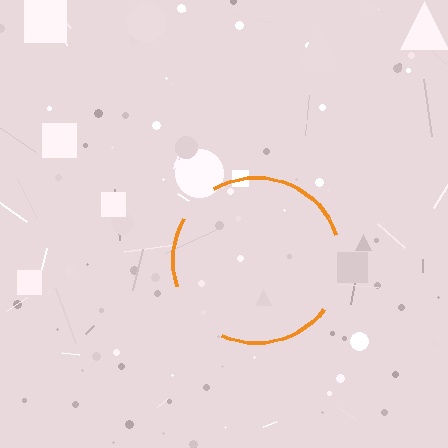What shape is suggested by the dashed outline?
The dashed outline suggests a circle.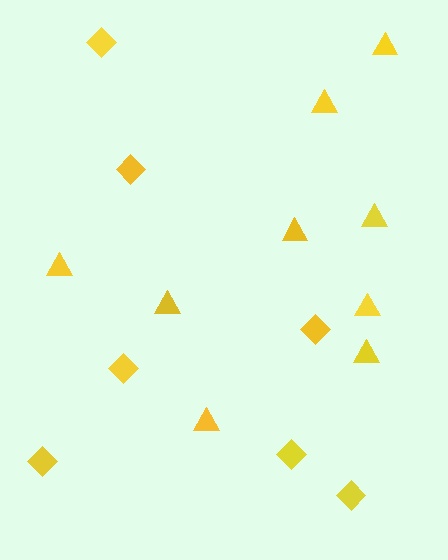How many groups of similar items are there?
There are 2 groups: one group of triangles (9) and one group of diamonds (7).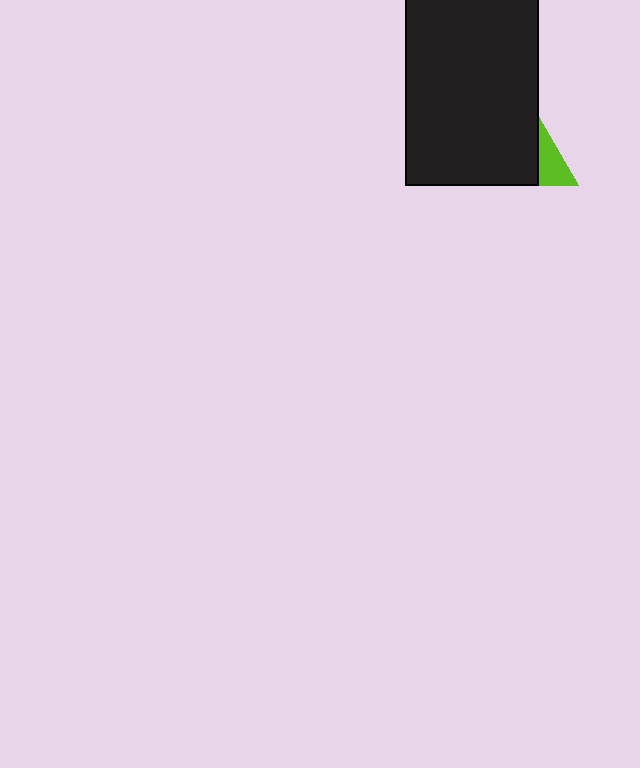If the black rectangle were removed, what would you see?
You would see the complete lime triangle.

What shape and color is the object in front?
The object in front is a black rectangle.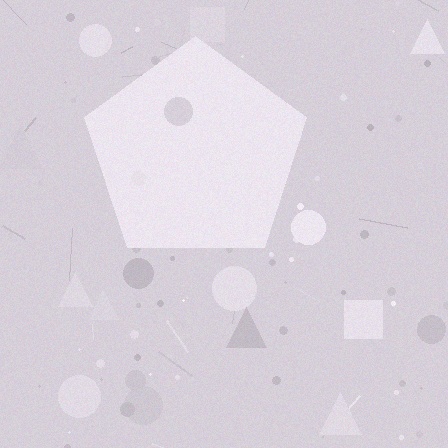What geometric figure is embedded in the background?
A pentagon is embedded in the background.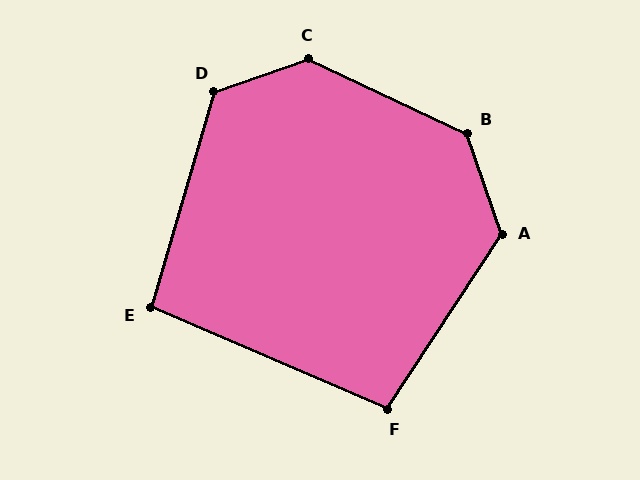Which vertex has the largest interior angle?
C, at approximately 135 degrees.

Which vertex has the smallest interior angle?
E, at approximately 97 degrees.